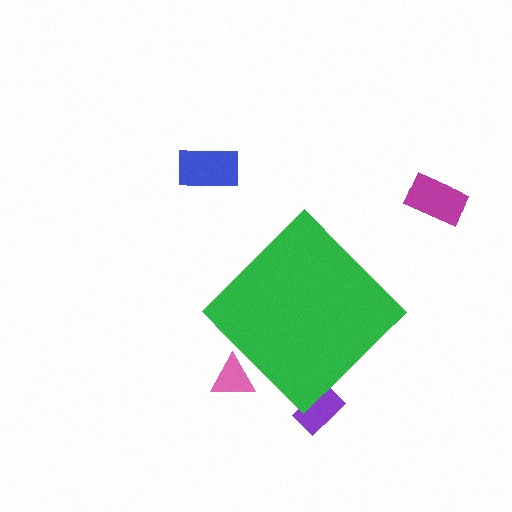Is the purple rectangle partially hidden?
Yes, the purple rectangle is partially hidden behind the green diamond.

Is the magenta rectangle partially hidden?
No, the magenta rectangle is fully visible.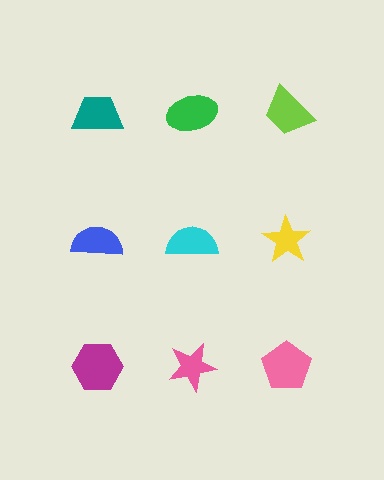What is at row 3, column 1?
A magenta hexagon.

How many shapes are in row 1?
3 shapes.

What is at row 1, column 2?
A green ellipse.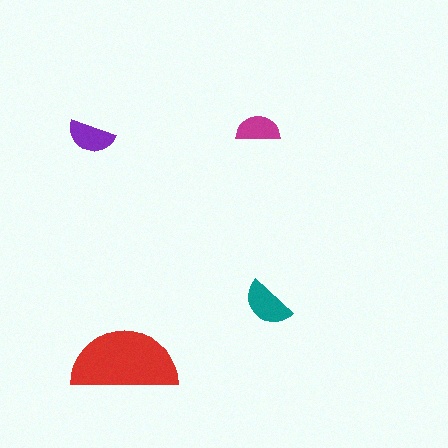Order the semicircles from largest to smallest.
the red one, the teal one, the purple one, the magenta one.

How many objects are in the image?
There are 4 objects in the image.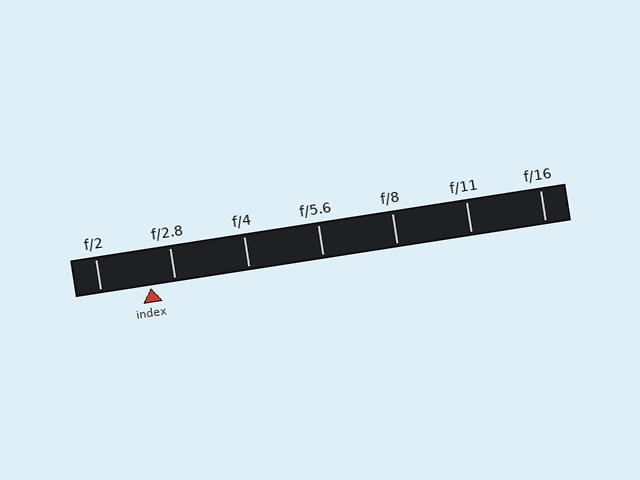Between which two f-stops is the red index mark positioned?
The index mark is between f/2 and f/2.8.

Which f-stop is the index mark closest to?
The index mark is closest to f/2.8.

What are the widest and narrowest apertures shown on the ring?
The widest aperture shown is f/2 and the narrowest is f/16.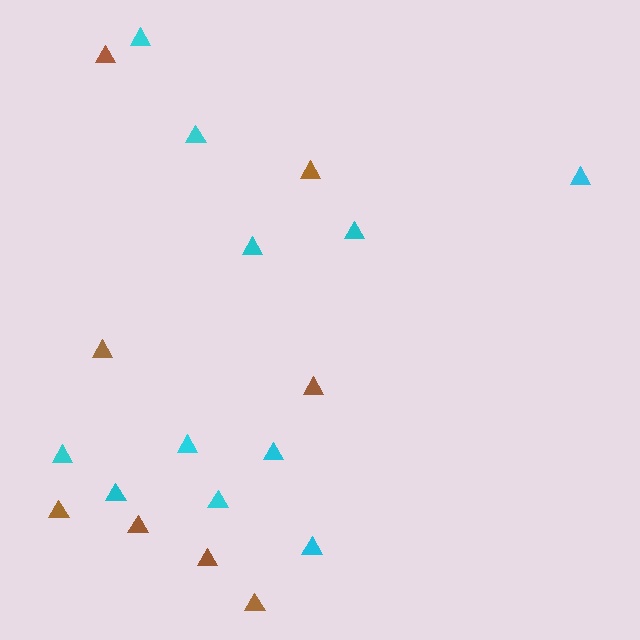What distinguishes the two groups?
There are 2 groups: one group of cyan triangles (11) and one group of brown triangles (8).